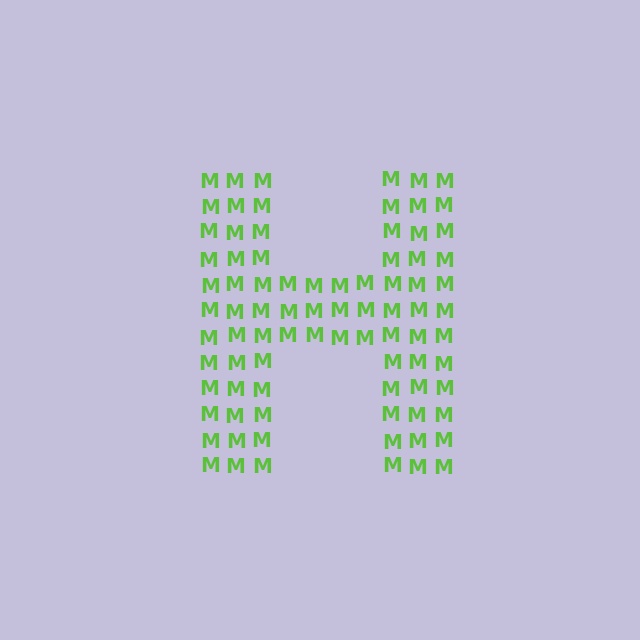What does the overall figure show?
The overall figure shows the letter H.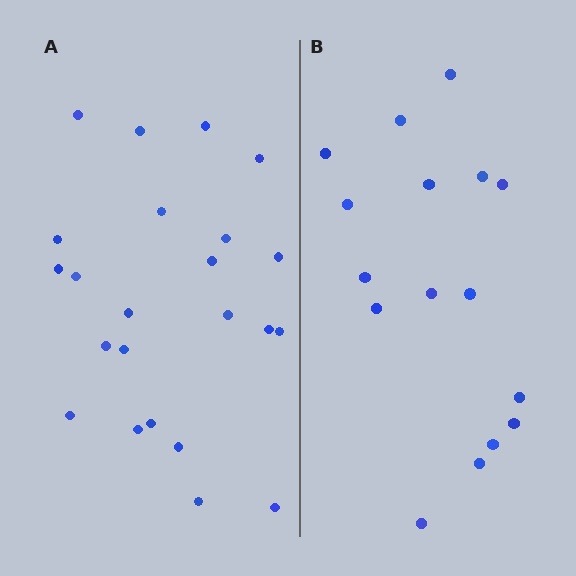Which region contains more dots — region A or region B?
Region A (the left region) has more dots.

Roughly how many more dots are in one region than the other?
Region A has roughly 8 or so more dots than region B.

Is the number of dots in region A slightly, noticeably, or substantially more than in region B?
Region A has noticeably more, but not dramatically so. The ratio is roughly 1.4 to 1.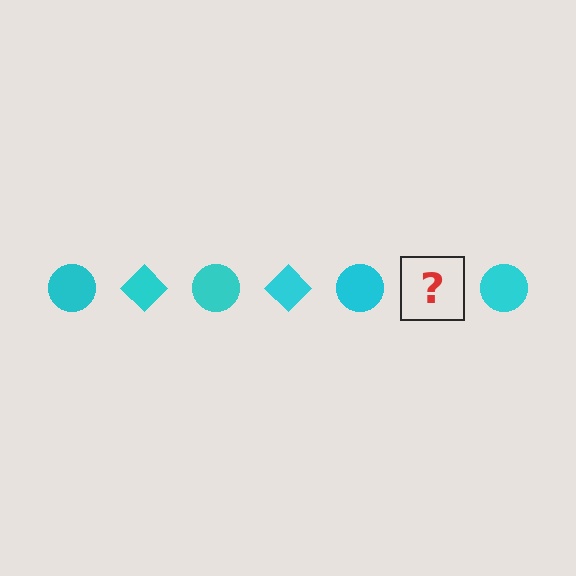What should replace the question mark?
The question mark should be replaced with a cyan diamond.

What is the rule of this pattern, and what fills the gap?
The rule is that the pattern cycles through circle, diamond shapes in cyan. The gap should be filled with a cyan diamond.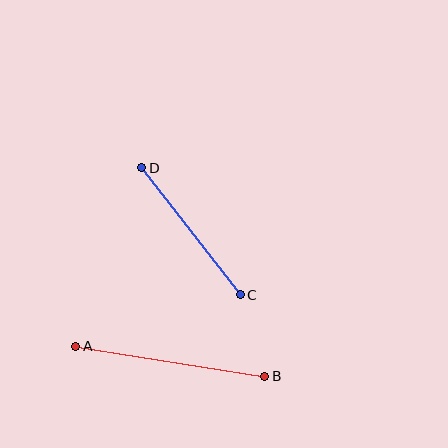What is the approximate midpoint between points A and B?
The midpoint is at approximately (170, 361) pixels.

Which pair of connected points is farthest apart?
Points A and B are farthest apart.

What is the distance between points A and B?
The distance is approximately 191 pixels.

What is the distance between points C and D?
The distance is approximately 161 pixels.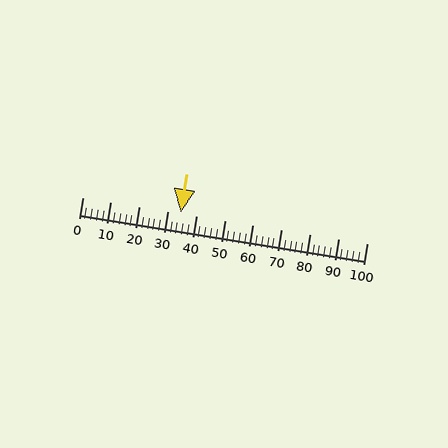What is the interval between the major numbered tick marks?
The major tick marks are spaced 10 units apart.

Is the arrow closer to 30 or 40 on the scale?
The arrow is closer to 30.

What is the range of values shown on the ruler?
The ruler shows values from 0 to 100.